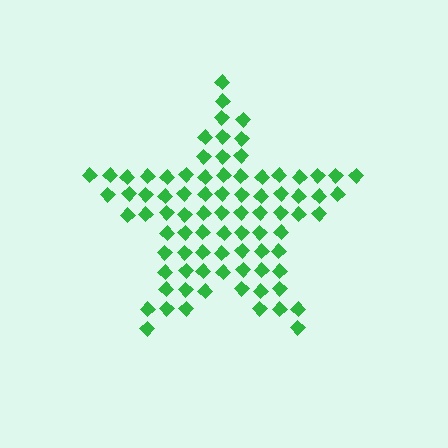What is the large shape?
The large shape is a star.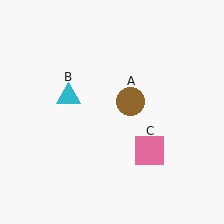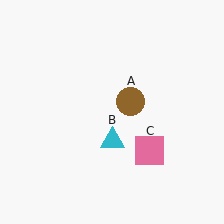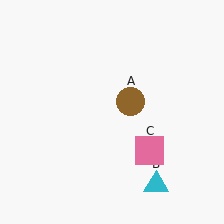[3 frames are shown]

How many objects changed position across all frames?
1 object changed position: cyan triangle (object B).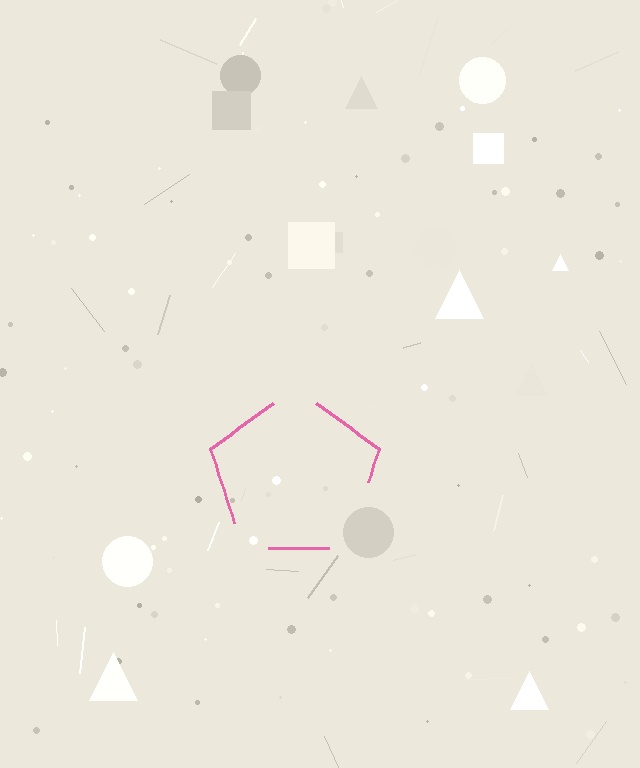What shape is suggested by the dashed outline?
The dashed outline suggests a pentagon.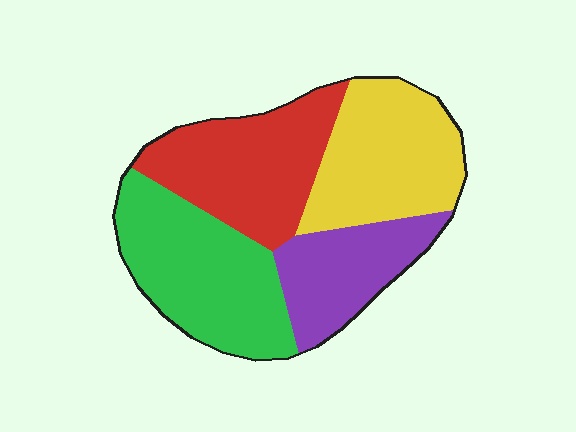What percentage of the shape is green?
Green covers about 30% of the shape.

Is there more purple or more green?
Green.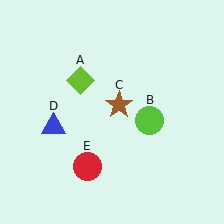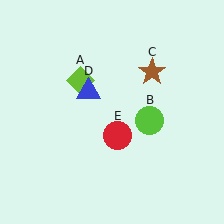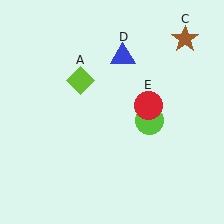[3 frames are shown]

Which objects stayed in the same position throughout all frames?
Lime diamond (object A) and lime circle (object B) remained stationary.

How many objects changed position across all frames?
3 objects changed position: brown star (object C), blue triangle (object D), red circle (object E).